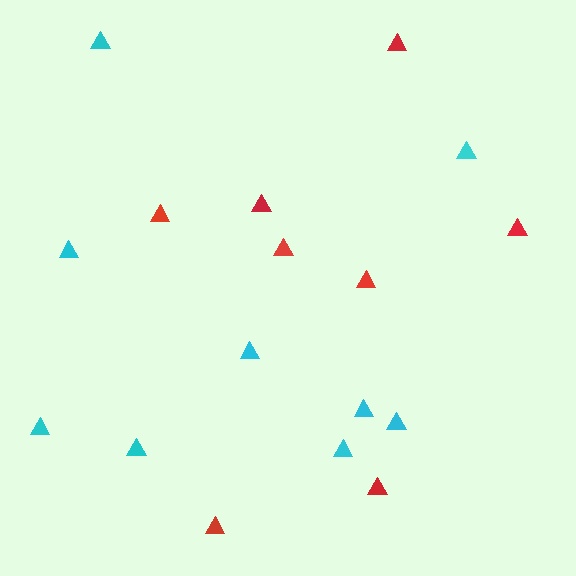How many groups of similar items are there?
There are 2 groups: one group of red triangles (8) and one group of cyan triangles (9).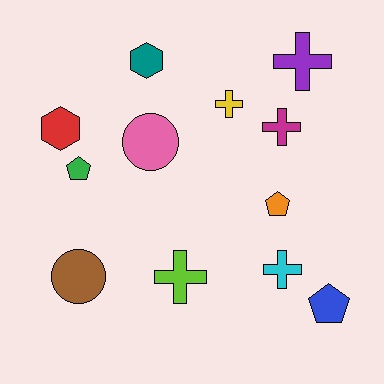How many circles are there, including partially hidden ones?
There are 2 circles.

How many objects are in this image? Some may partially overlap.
There are 12 objects.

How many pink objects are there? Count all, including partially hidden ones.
There is 1 pink object.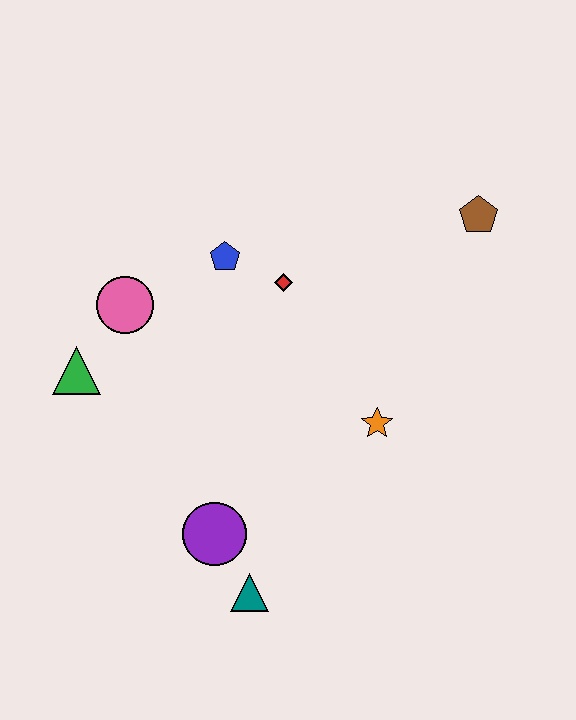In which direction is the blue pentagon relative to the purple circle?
The blue pentagon is above the purple circle.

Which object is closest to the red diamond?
The blue pentagon is closest to the red diamond.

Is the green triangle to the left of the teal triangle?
Yes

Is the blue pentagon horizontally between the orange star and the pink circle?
Yes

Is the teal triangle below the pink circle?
Yes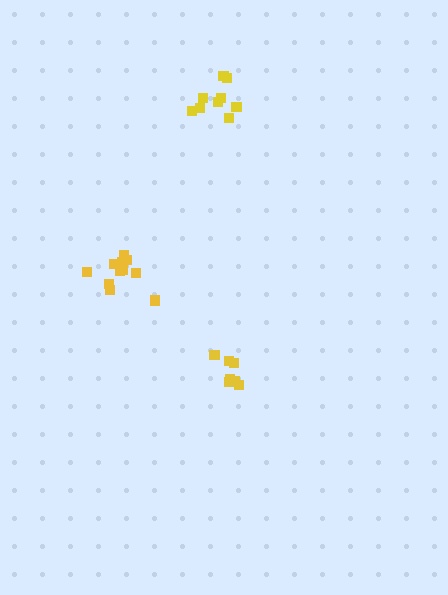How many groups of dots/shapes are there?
There are 3 groups.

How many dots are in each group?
Group 1: 11 dots, Group 2: 9 dots, Group 3: 8 dots (28 total).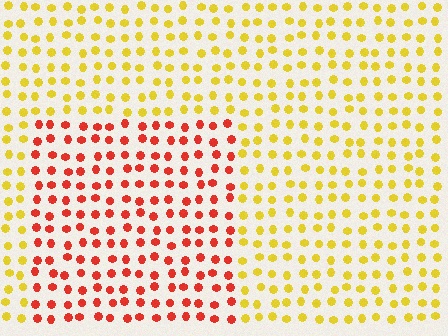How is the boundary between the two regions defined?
The boundary is defined purely by a slight shift in hue (about 51 degrees). Spacing, size, and orientation are identical on both sides.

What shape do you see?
I see a rectangle.